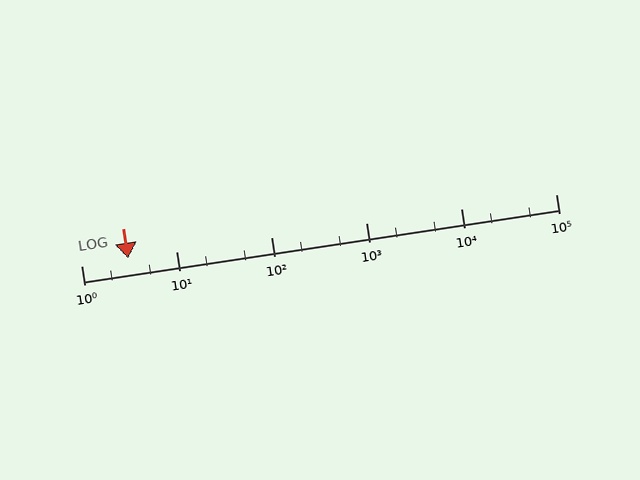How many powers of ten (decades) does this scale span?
The scale spans 5 decades, from 1 to 100000.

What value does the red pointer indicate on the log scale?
The pointer indicates approximately 3.1.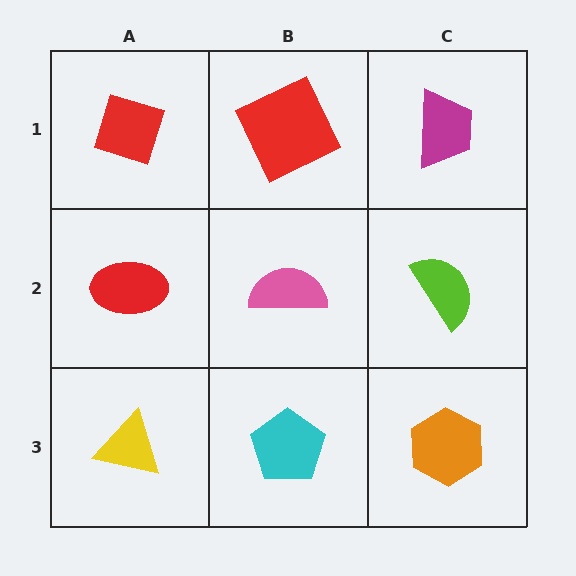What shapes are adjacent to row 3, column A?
A red ellipse (row 2, column A), a cyan pentagon (row 3, column B).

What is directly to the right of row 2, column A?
A pink semicircle.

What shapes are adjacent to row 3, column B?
A pink semicircle (row 2, column B), a yellow triangle (row 3, column A), an orange hexagon (row 3, column C).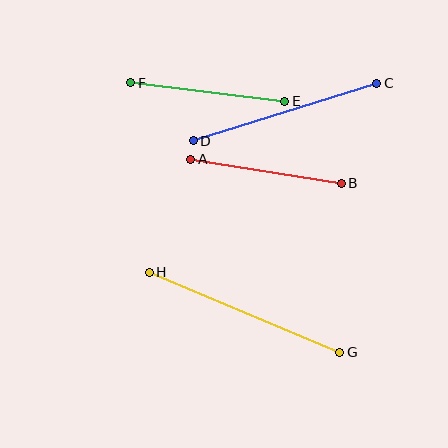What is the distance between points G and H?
The distance is approximately 206 pixels.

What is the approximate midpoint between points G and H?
The midpoint is at approximately (245, 312) pixels.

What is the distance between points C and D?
The distance is approximately 192 pixels.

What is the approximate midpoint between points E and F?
The midpoint is at approximately (208, 92) pixels.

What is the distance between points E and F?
The distance is approximately 155 pixels.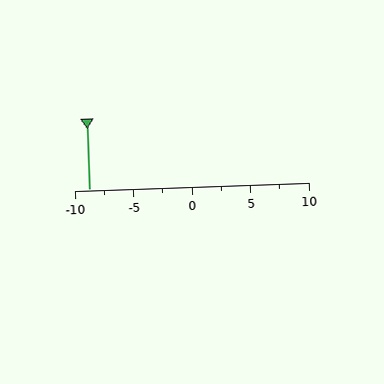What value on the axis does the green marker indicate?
The marker indicates approximately -8.8.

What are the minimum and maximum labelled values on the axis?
The axis runs from -10 to 10.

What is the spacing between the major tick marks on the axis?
The major ticks are spaced 5 apart.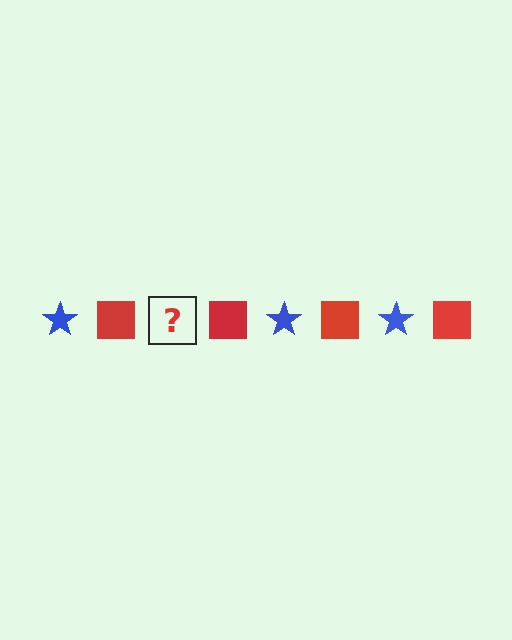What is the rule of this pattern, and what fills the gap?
The rule is that the pattern alternates between blue star and red square. The gap should be filled with a blue star.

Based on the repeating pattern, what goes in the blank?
The blank should be a blue star.